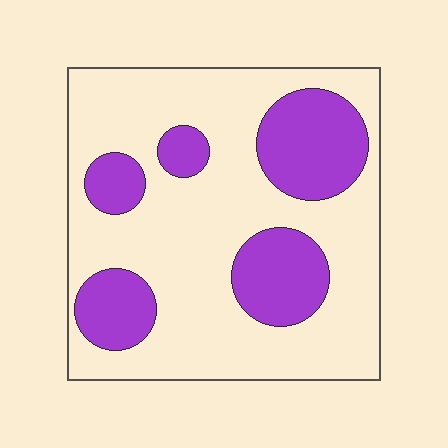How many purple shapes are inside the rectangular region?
5.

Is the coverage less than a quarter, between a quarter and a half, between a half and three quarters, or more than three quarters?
Between a quarter and a half.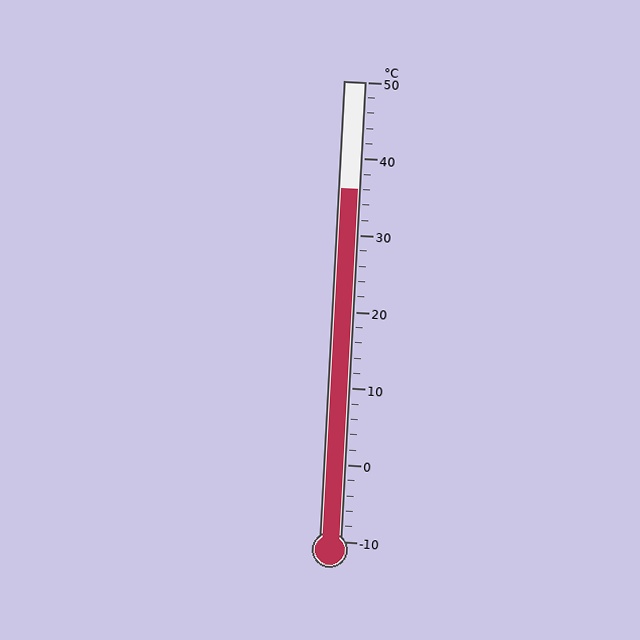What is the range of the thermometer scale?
The thermometer scale ranges from -10°C to 50°C.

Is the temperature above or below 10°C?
The temperature is above 10°C.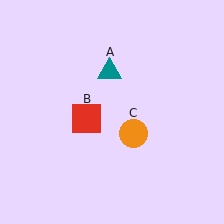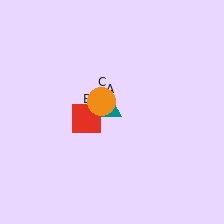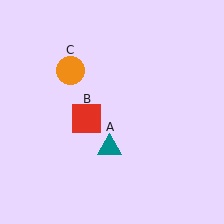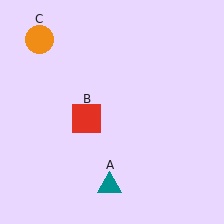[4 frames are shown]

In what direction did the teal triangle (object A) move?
The teal triangle (object A) moved down.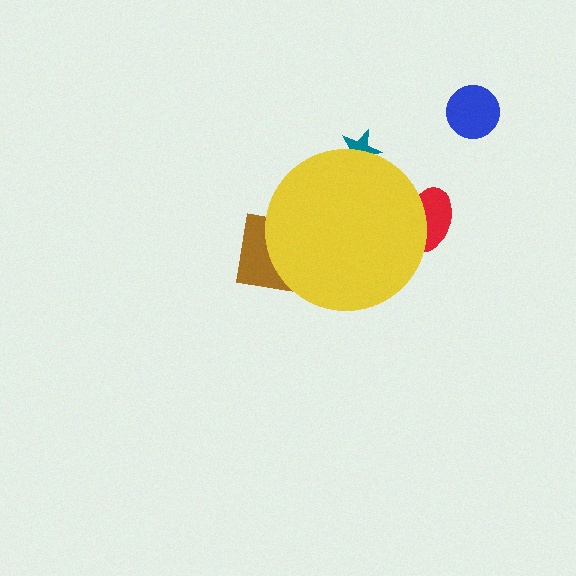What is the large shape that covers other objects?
A yellow circle.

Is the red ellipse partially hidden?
Yes, the red ellipse is partially hidden behind the yellow circle.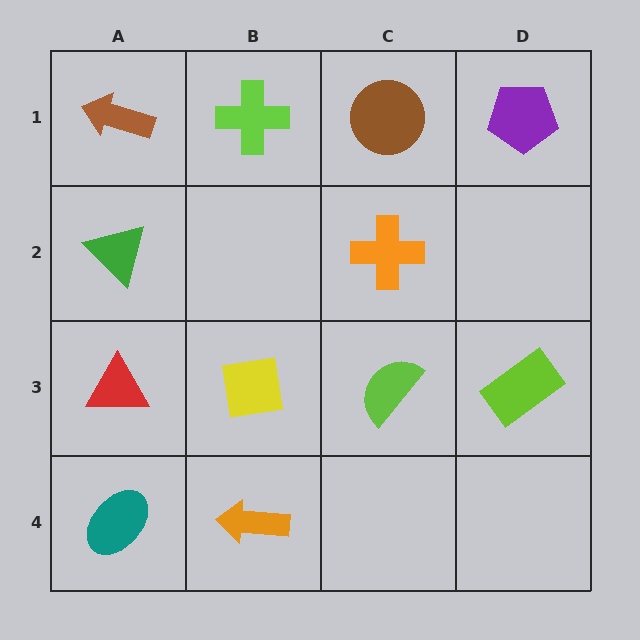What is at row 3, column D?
A lime rectangle.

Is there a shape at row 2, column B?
No, that cell is empty.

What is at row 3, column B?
A yellow square.